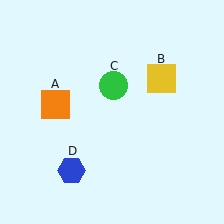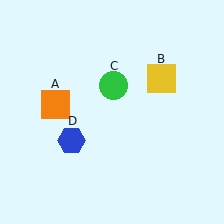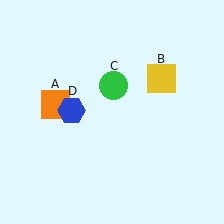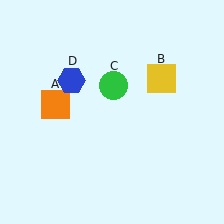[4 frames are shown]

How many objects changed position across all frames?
1 object changed position: blue hexagon (object D).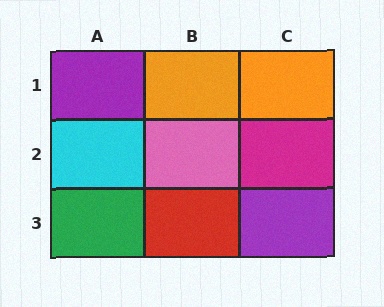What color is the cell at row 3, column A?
Green.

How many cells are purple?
2 cells are purple.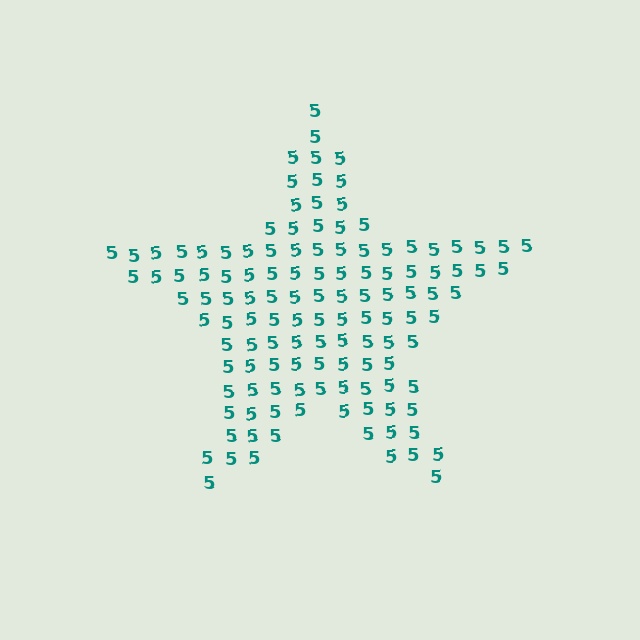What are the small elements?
The small elements are digit 5's.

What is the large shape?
The large shape is a star.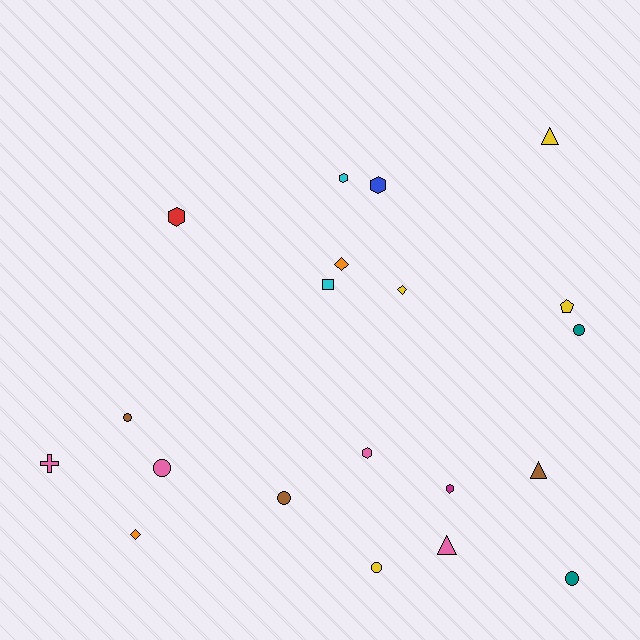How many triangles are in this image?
There are 3 triangles.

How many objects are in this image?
There are 20 objects.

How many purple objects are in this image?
There are no purple objects.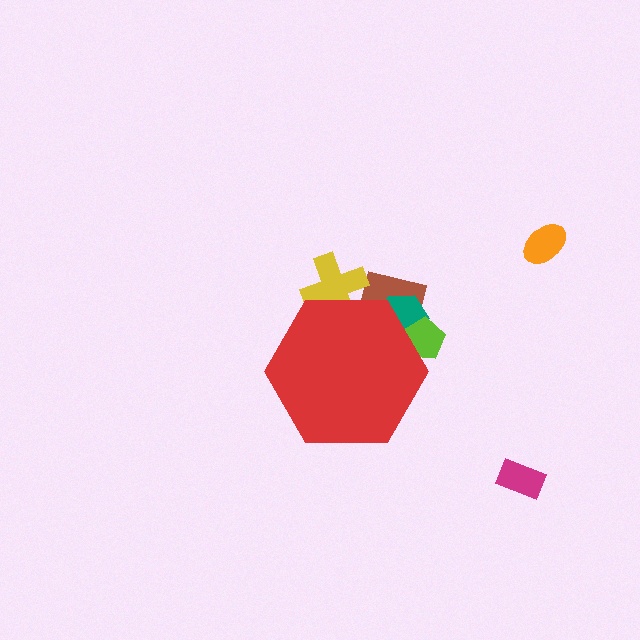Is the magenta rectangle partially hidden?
No, the magenta rectangle is fully visible.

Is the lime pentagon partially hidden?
Yes, the lime pentagon is partially hidden behind the red hexagon.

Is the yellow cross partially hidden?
Yes, the yellow cross is partially hidden behind the red hexagon.